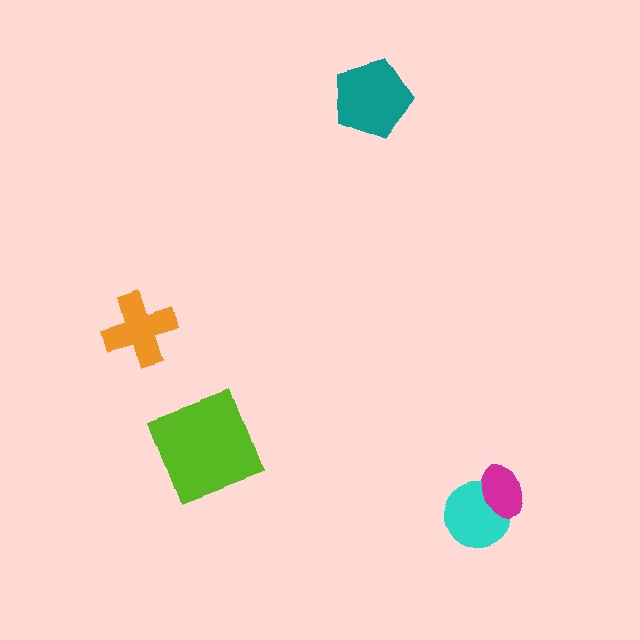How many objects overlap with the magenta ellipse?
1 object overlaps with the magenta ellipse.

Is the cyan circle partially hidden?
Yes, it is partially covered by another shape.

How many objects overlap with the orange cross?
0 objects overlap with the orange cross.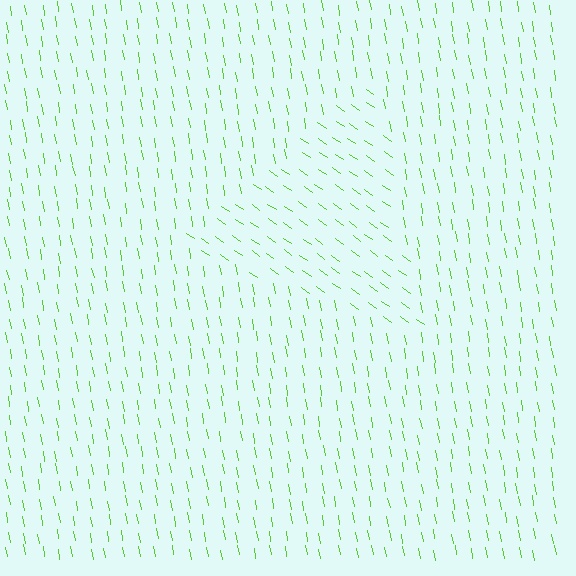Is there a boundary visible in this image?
Yes, there is a texture boundary formed by a change in line orientation.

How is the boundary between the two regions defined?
The boundary is defined purely by a change in line orientation (approximately 45 degrees difference). All lines are the same color and thickness.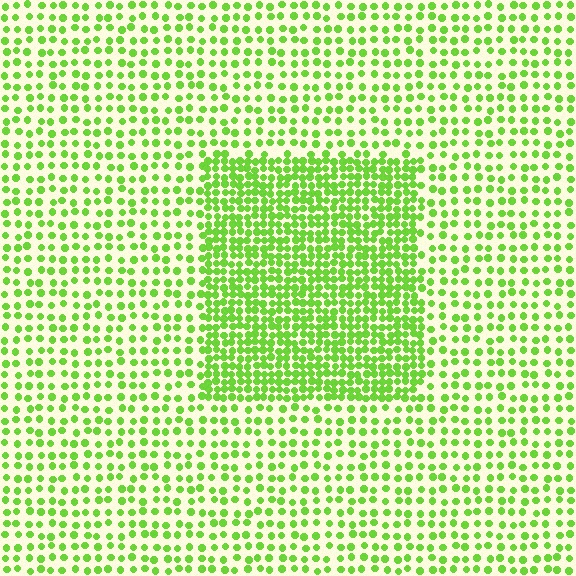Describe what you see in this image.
The image contains small lime elements arranged at two different densities. A rectangle-shaped region is visible where the elements are more densely packed than the surrounding area.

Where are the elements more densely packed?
The elements are more densely packed inside the rectangle boundary.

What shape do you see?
I see a rectangle.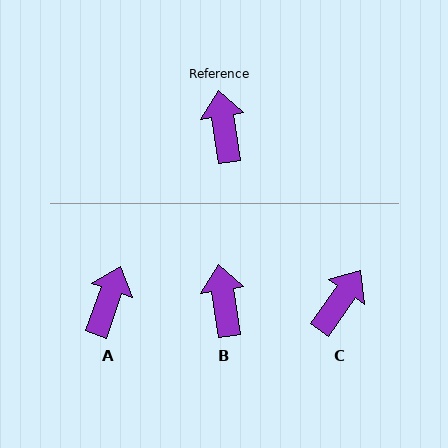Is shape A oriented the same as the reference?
No, it is off by about 29 degrees.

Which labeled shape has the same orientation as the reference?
B.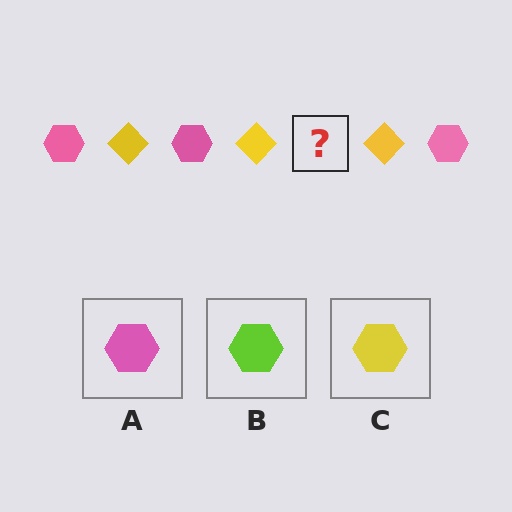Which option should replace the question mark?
Option A.